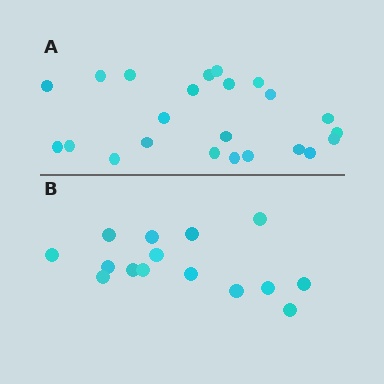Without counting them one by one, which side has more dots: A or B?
Region A (the top region) has more dots.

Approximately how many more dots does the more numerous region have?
Region A has roughly 8 or so more dots than region B.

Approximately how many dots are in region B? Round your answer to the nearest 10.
About 20 dots. (The exact count is 15, which rounds to 20.)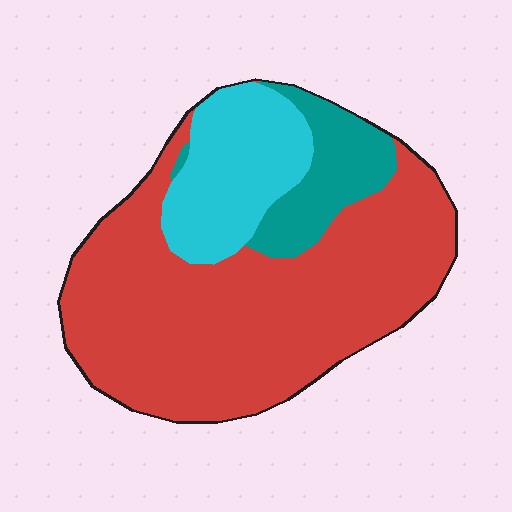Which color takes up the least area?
Teal, at roughly 15%.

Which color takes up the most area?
Red, at roughly 65%.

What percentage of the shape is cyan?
Cyan covers 20% of the shape.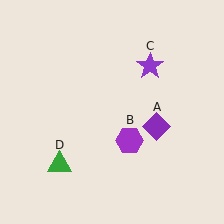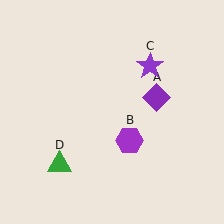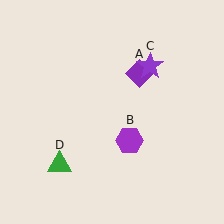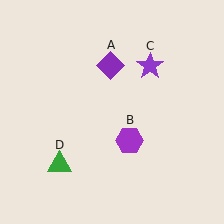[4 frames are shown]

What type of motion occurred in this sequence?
The purple diamond (object A) rotated counterclockwise around the center of the scene.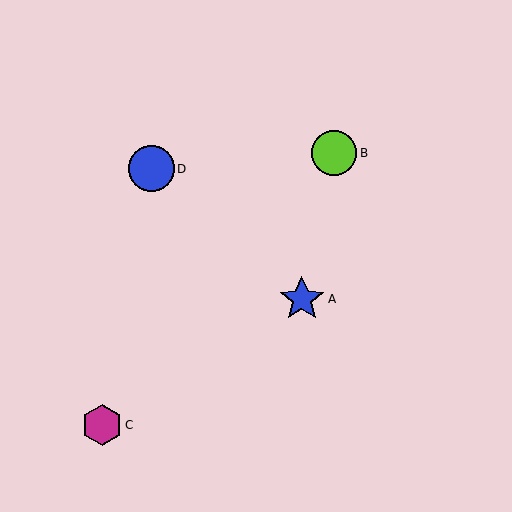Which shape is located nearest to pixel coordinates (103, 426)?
The magenta hexagon (labeled C) at (102, 425) is nearest to that location.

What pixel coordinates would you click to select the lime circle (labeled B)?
Click at (334, 153) to select the lime circle B.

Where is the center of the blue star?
The center of the blue star is at (302, 299).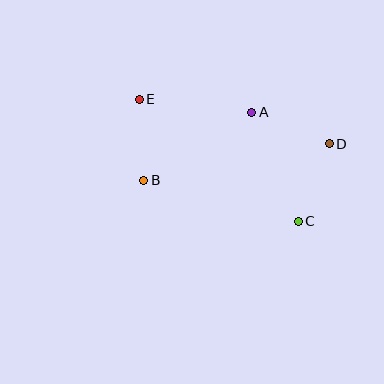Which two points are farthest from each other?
Points C and E are farthest from each other.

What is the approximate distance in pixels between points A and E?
The distance between A and E is approximately 113 pixels.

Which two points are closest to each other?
Points B and E are closest to each other.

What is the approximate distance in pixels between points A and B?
The distance between A and B is approximately 128 pixels.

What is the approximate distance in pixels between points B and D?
The distance between B and D is approximately 189 pixels.